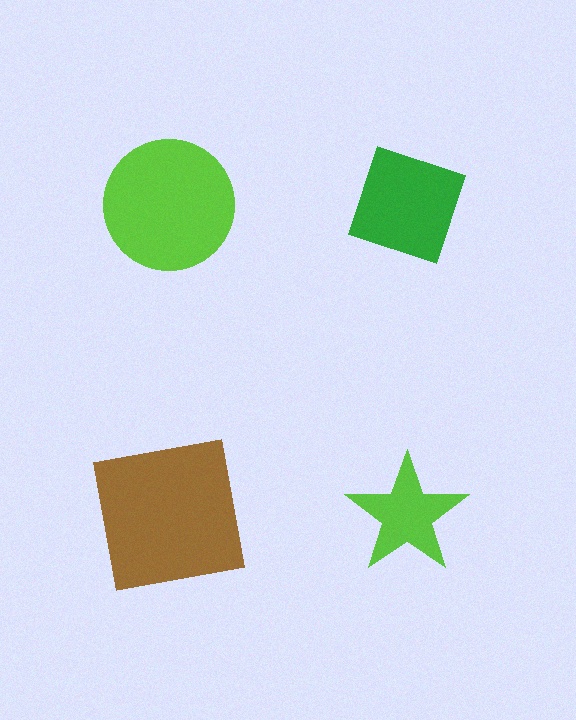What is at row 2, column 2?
A lime star.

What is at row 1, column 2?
A green diamond.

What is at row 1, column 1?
A lime circle.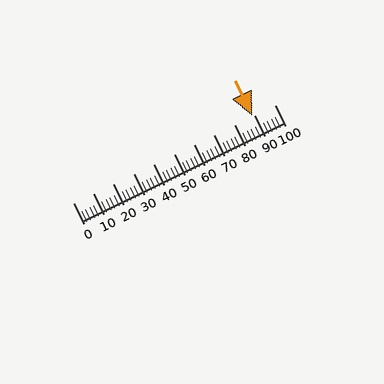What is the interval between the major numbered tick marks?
The major tick marks are spaced 10 units apart.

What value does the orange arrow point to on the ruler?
The orange arrow points to approximately 89.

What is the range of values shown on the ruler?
The ruler shows values from 0 to 100.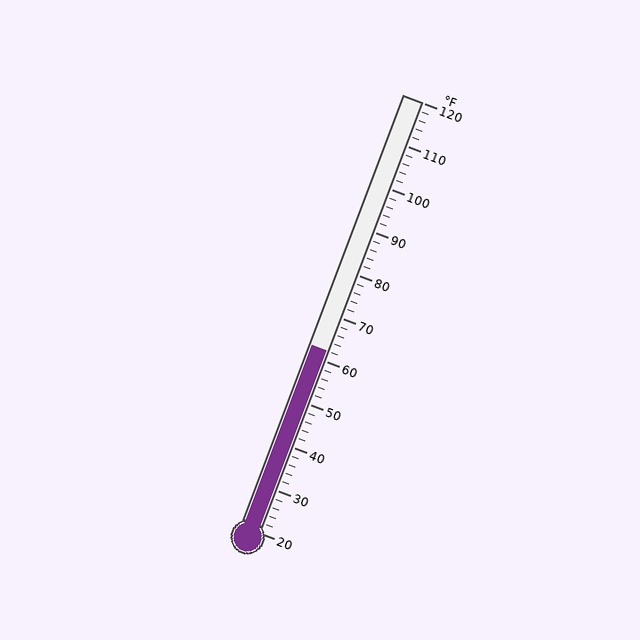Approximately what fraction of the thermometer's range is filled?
The thermometer is filled to approximately 40% of its range.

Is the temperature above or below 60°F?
The temperature is above 60°F.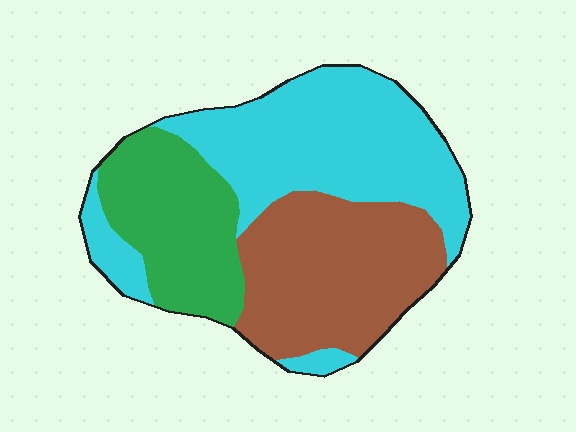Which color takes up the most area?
Cyan, at roughly 45%.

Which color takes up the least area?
Green, at roughly 25%.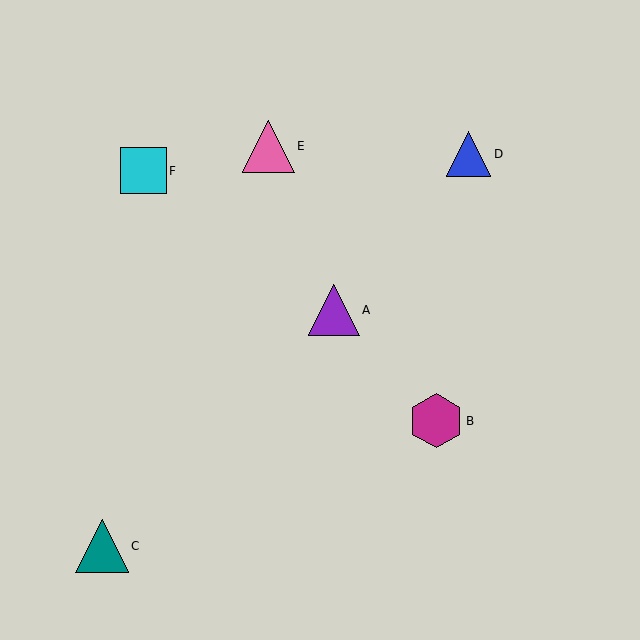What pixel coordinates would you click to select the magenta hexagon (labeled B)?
Click at (436, 421) to select the magenta hexagon B.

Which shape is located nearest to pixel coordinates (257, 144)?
The pink triangle (labeled E) at (269, 146) is nearest to that location.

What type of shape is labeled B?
Shape B is a magenta hexagon.